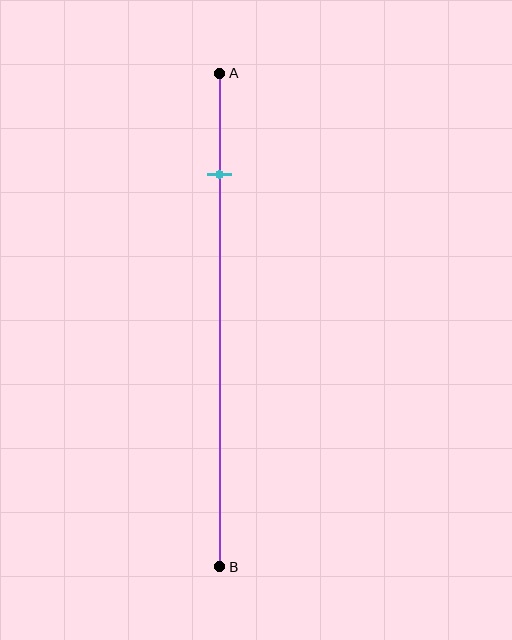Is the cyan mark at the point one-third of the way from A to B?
No, the mark is at about 20% from A, not at the 33% one-third point.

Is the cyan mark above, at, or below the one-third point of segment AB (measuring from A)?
The cyan mark is above the one-third point of segment AB.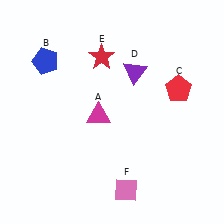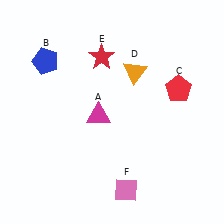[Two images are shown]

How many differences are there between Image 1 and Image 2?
There is 1 difference between the two images.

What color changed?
The triangle (D) changed from purple in Image 1 to orange in Image 2.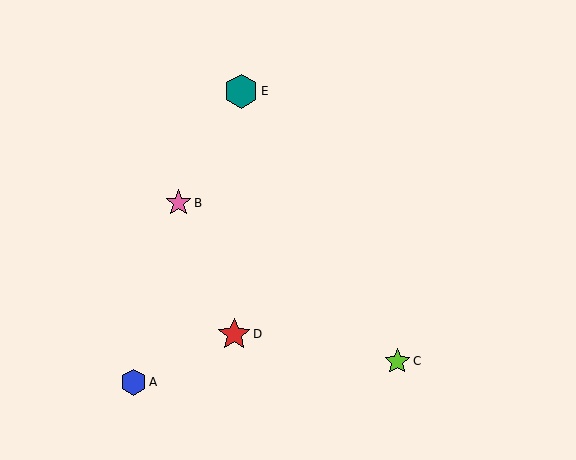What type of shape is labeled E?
Shape E is a teal hexagon.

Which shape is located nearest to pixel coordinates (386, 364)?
The lime star (labeled C) at (397, 361) is nearest to that location.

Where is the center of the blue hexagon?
The center of the blue hexagon is at (134, 382).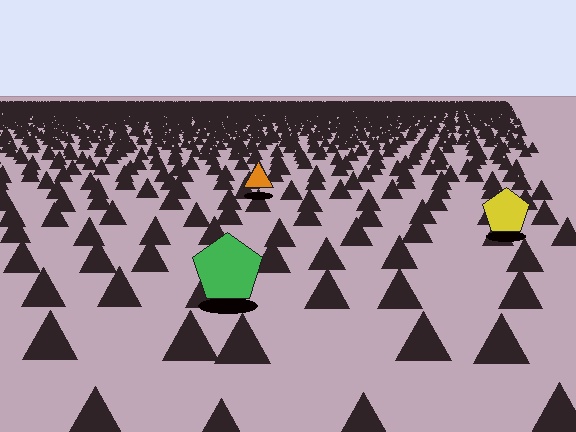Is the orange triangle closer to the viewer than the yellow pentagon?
No. The yellow pentagon is closer — you can tell from the texture gradient: the ground texture is coarser near it.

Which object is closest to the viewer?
The green pentagon is closest. The texture marks near it are larger and more spread out.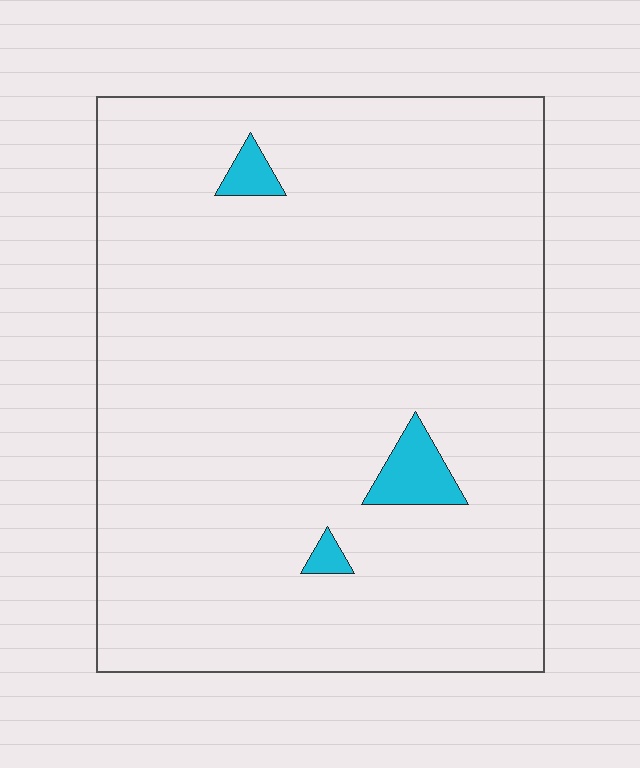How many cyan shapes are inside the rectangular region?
3.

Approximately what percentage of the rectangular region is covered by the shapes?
Approximately 5%.